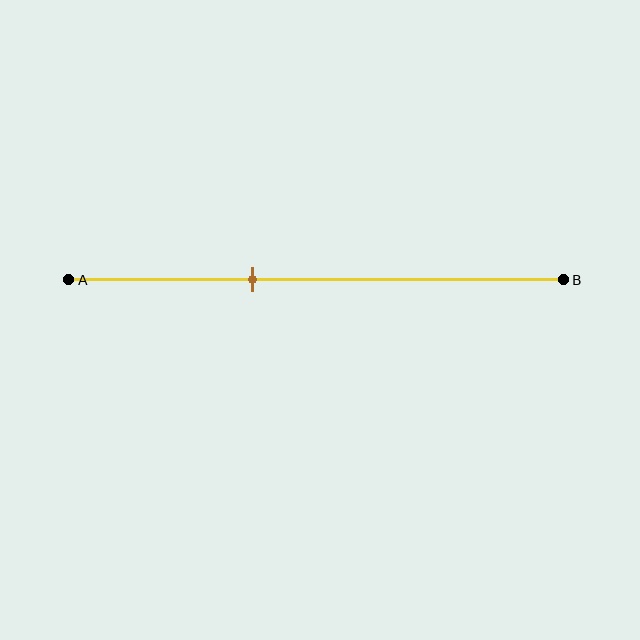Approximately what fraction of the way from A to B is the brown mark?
The brown mark is approximately 35% of the way from A to B.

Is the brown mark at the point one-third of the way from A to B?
No, the mark is at about 35% from A, not at the 33% one-third point.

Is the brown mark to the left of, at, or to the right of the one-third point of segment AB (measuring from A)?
The brown mark is to the right of the one-third point of segment AB.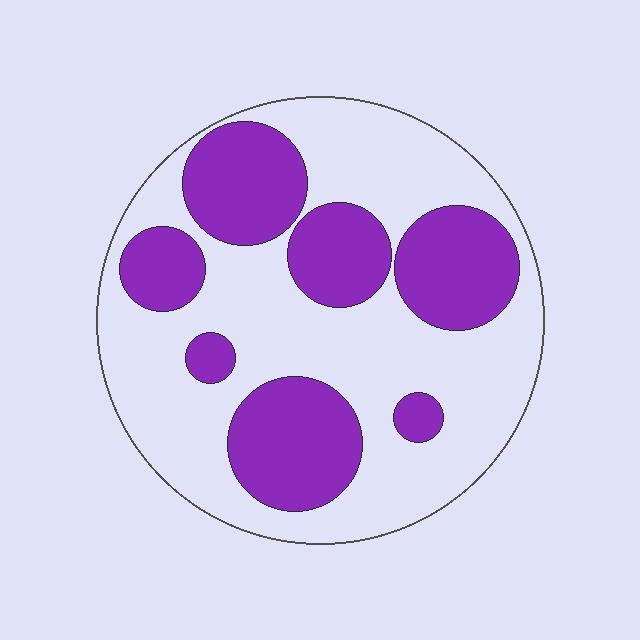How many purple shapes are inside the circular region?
7.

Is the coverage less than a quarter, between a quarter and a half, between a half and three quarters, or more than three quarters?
Between a quarter and a half.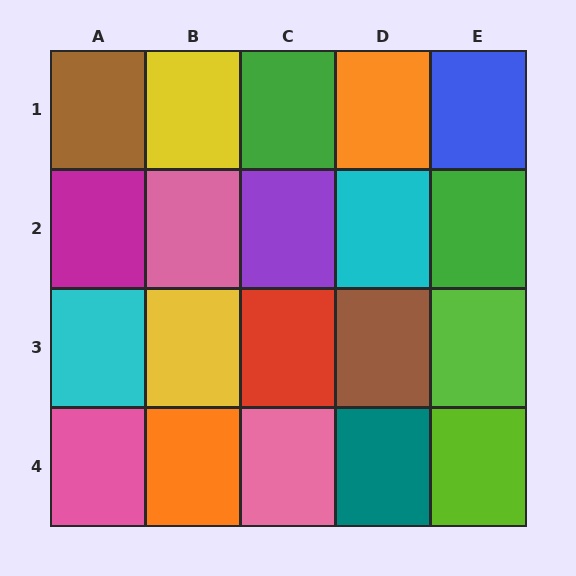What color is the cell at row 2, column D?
Cyan.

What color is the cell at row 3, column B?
Yellow.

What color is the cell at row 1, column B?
Yellow.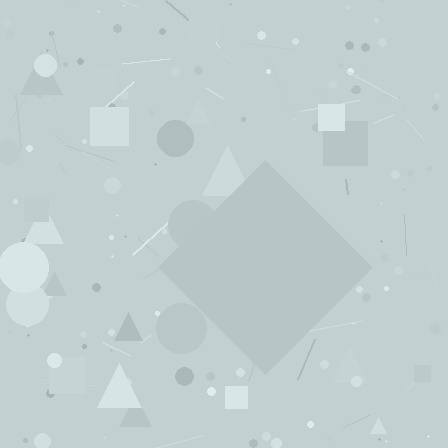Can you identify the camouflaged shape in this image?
The camouflaged shape is a diamond.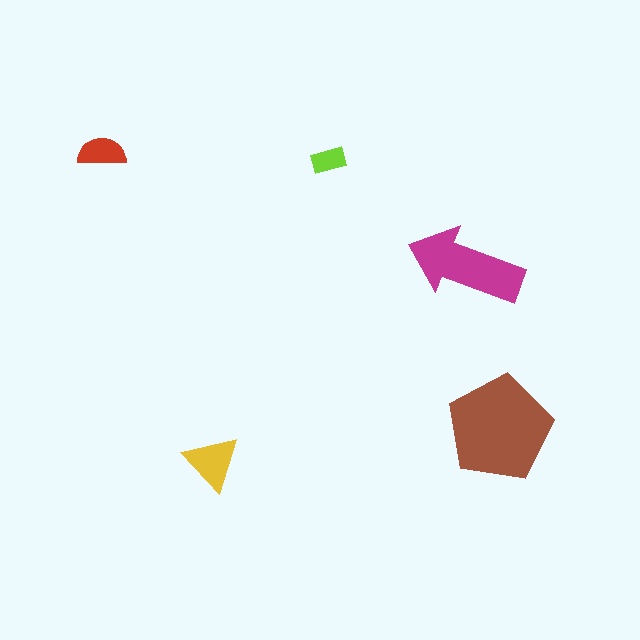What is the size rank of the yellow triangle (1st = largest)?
3rd.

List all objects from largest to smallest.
The brown pentagon, the magenta arrow, the yellow triangle, the red semicircle, the lime rectangle.